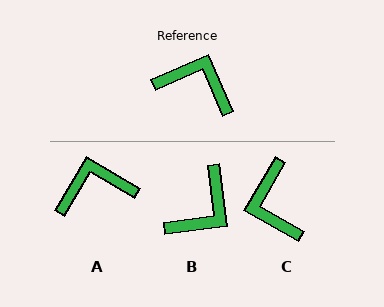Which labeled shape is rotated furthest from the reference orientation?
C, about 127 degrees away.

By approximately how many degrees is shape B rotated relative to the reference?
Approximately 106 degrees clockwise.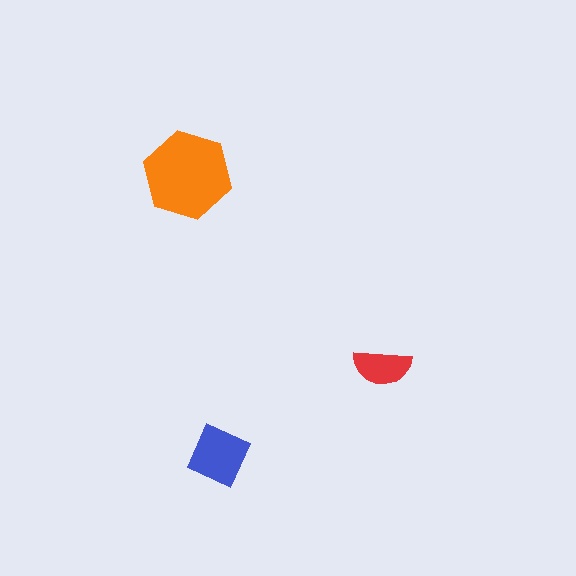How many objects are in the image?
There are 3 objects in the image.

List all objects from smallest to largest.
The red semicircle, the blue diamond, the orange hexagon.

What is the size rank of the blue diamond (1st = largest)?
2nd.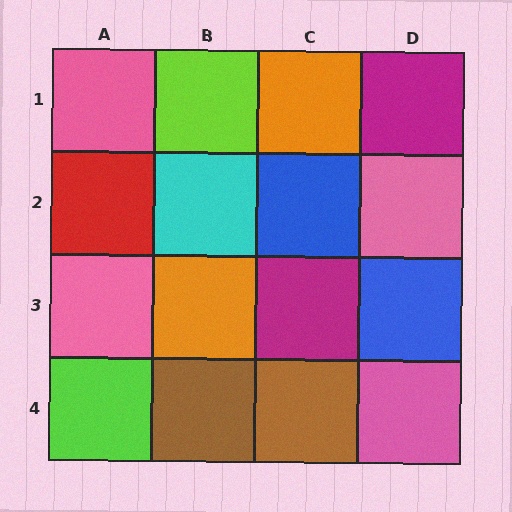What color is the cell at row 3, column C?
Magenta.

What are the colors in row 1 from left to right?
Pink, lime, orange, magenta.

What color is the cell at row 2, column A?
Red.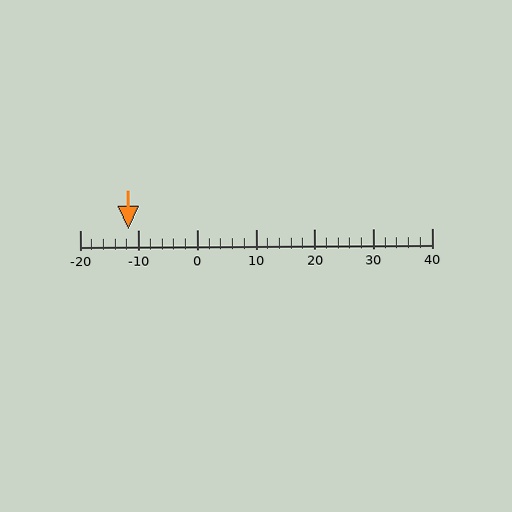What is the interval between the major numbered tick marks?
The major tick marks are spaced 10 units apart.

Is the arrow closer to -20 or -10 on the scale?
The arrow is closer to -10.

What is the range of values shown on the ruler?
The ruler shows values from -20 to 40.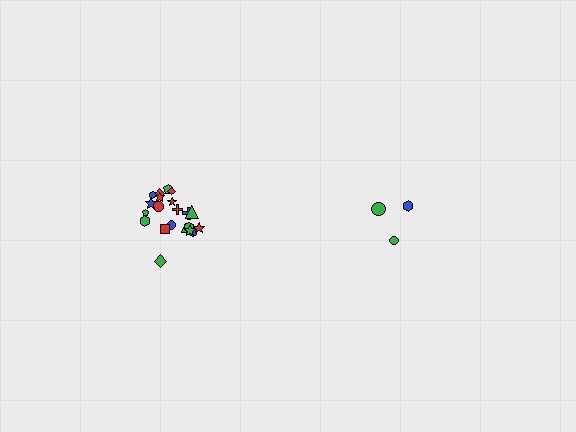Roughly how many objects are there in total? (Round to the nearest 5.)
Roughly 25 objects in total.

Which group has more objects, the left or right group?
The left group.